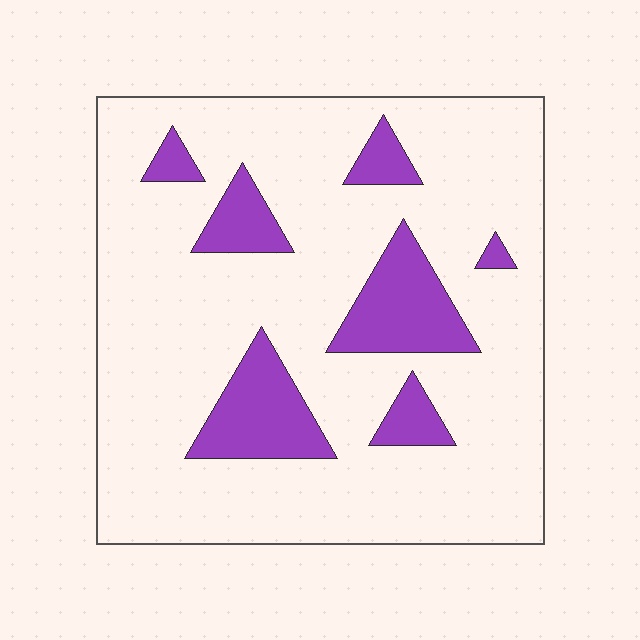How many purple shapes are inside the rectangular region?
7.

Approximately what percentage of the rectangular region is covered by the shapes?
Approximately 15%.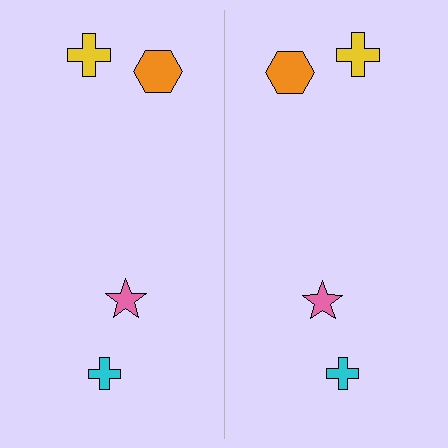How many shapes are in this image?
There are 8 shapes in this image.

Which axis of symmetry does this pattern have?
The pattern has a vertical axis of symmetry running through the center of the image.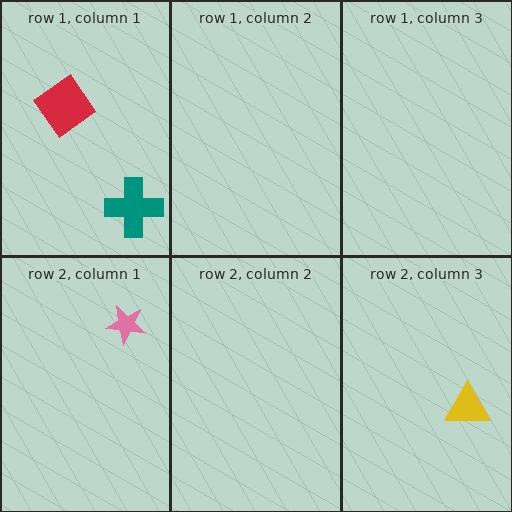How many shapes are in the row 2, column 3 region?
1.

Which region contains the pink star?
The row 2, column 1 region.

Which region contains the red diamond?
The row 1, column 1 region.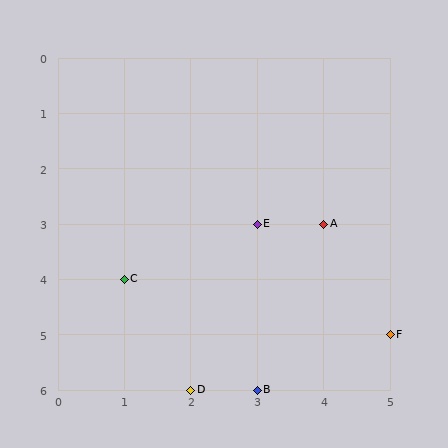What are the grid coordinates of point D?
Point D is at grid coordinates (2, 6).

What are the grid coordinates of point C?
Point C is at grid coordinates (1, 4).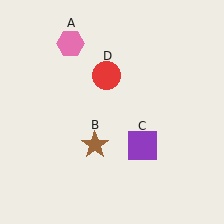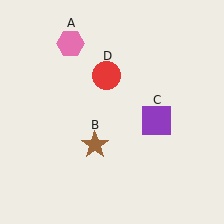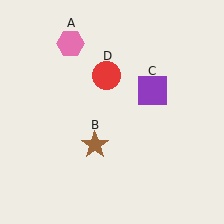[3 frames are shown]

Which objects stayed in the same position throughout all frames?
Pink hexagon (object A) and brown star (object B) and red circle (object D) remained stationary.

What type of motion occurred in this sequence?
The purple square (object C) rotated counterclockwise around the center of the scene.